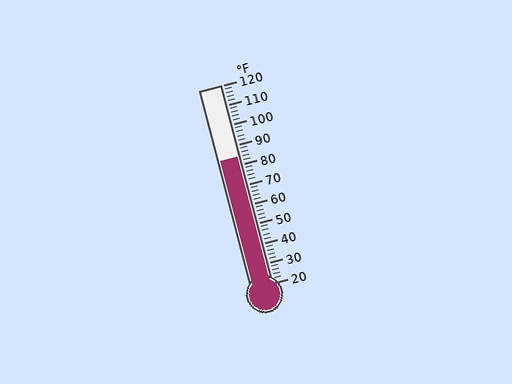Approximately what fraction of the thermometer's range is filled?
The thermometer is filled to approximately 65% of its range.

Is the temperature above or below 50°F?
The temperature is above 50°F.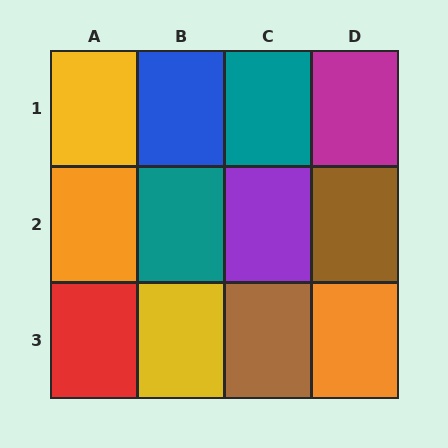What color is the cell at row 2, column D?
Brown.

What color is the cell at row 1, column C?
Teal.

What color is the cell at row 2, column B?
Teal.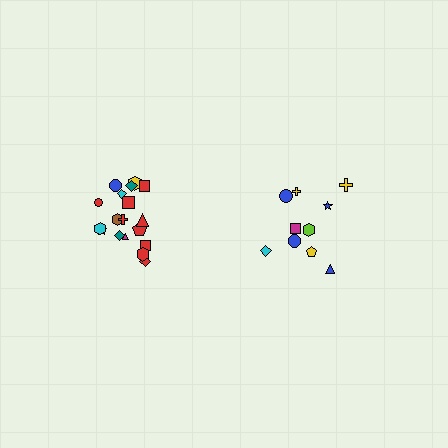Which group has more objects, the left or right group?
The left group.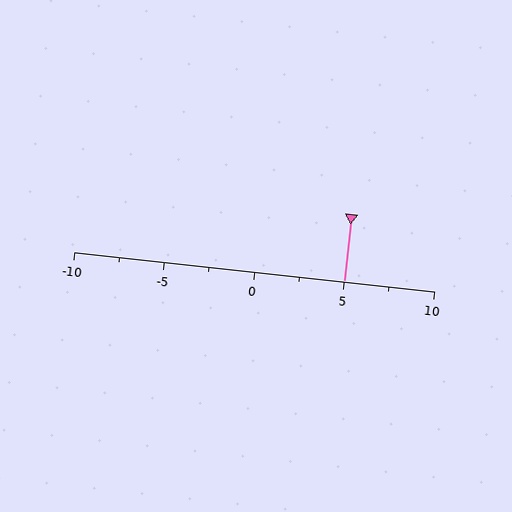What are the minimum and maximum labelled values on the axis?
The axis runs from -10 to 10.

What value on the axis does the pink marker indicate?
The marker indicates approximately 5.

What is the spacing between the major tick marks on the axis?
The major ticks are spaced 5 apart.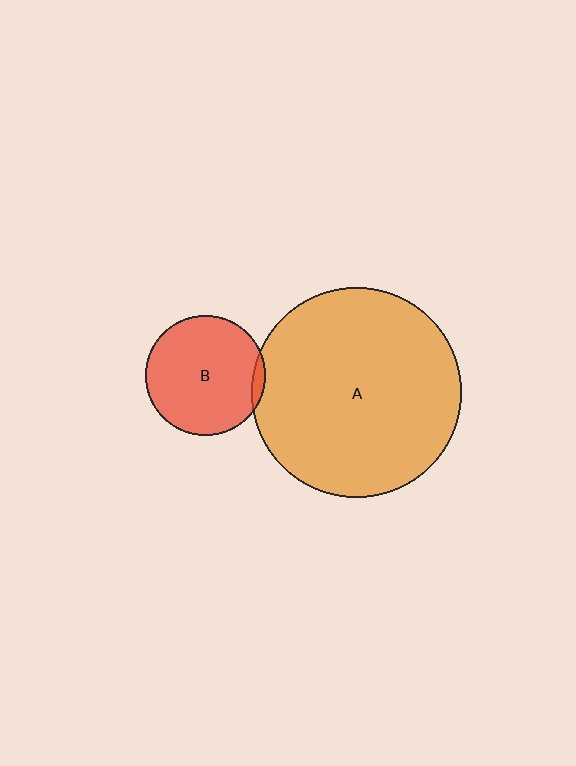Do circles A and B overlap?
Yes.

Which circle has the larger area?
Circle A (orange).